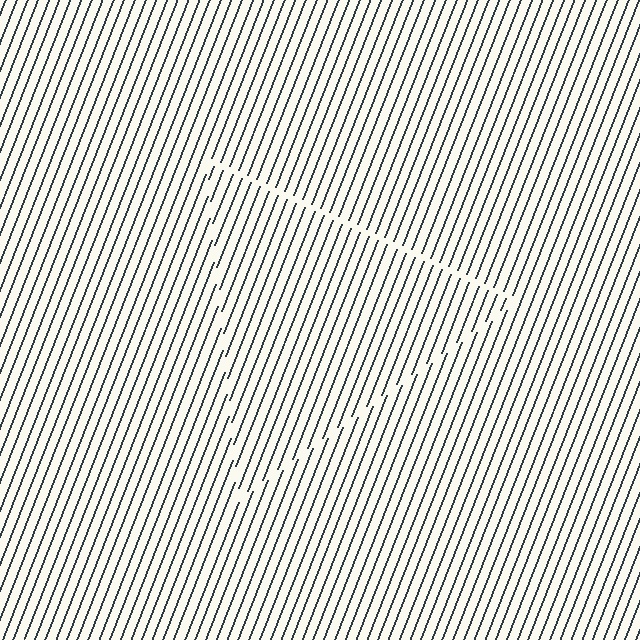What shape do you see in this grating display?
An illusory triangle. The interior of the shape contains the same grating, shifted by half a period — the contour is defined by the phase discontinuity where line-ends from the inner and outer gratings abut.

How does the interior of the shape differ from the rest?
The interior of the shape contains the same grating, shifted by half a period — the contour is defined by the phase discontinuity where line-ends from the inner and outer gratings abut.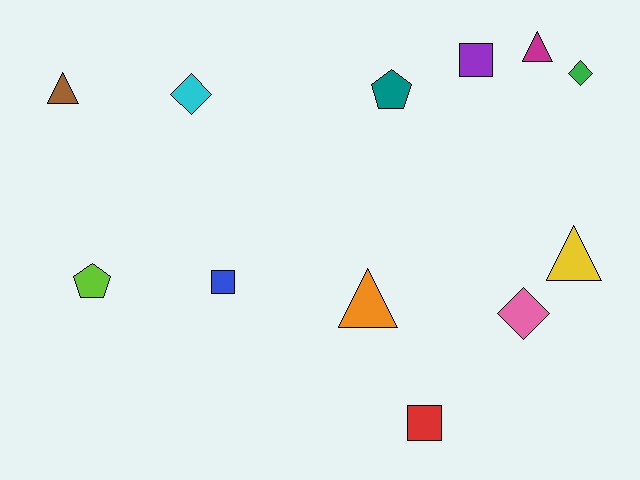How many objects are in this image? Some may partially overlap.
There are 12 objects.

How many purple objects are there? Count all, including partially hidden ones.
There is 1 purple object.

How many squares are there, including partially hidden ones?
There are 3 squares.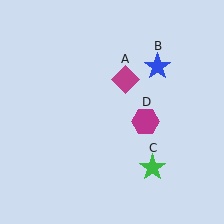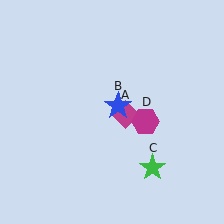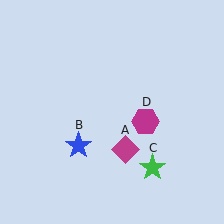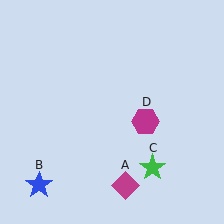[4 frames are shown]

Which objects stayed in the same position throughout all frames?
Green star (object C) and magenta hexagon (object D) remained stationary.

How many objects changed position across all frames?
2 objects changed position: magenta diamond (object A), blue star (object B).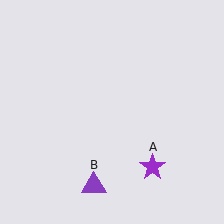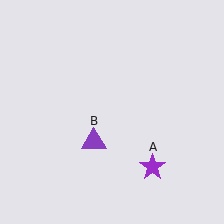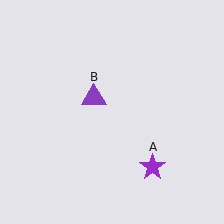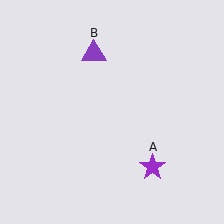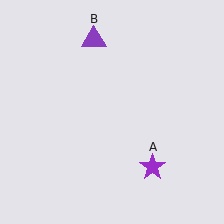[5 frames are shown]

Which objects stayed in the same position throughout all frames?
Purple star (object A) remained stationary.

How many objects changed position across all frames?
1 object changed position: purple triangle (object B).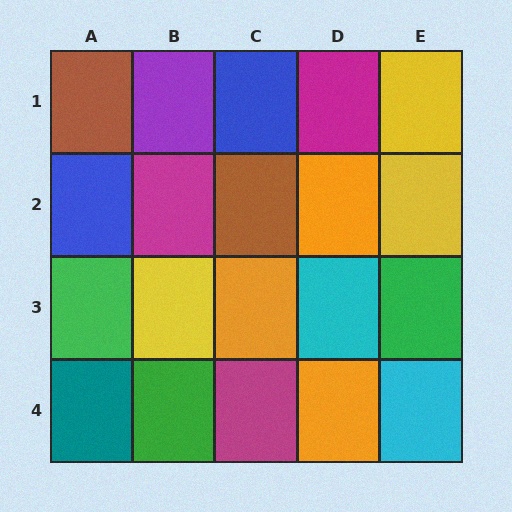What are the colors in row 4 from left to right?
Teal, green, magenta, orange, cyan.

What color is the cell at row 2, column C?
Brown.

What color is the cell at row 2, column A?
Blue.